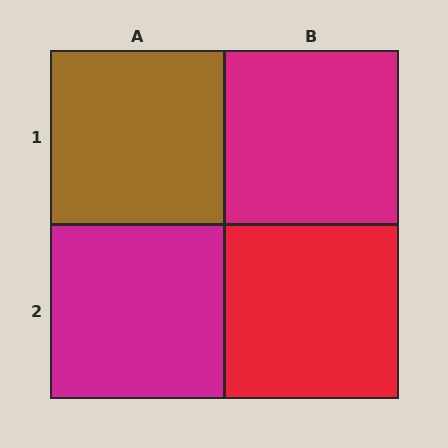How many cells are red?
1 cell is red.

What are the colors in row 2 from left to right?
Magenta, red.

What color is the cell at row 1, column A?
Brown.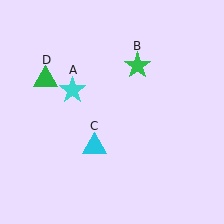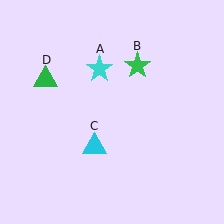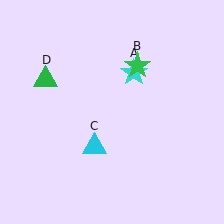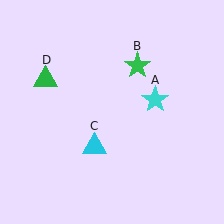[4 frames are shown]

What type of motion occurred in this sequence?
The cyan star (object A) rotated clockwise around the center of the scene.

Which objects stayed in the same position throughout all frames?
Green star (object B) and cyan triangle (object C) and green triangle (object D) remained stationary.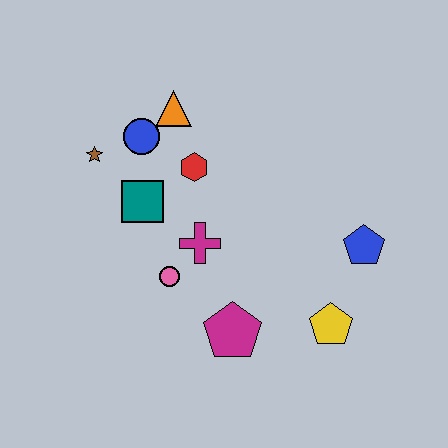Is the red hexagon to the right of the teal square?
Yes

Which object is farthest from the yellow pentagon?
The brown star is farthest from the yellow pentagon.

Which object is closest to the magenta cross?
The pink circle is closest to the magenta cross.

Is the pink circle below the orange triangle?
Yes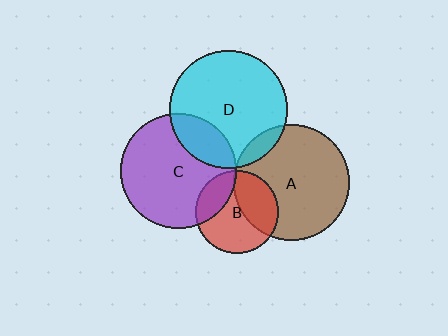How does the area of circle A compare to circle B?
Approximately 2.0 times.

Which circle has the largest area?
Circle D (cyan).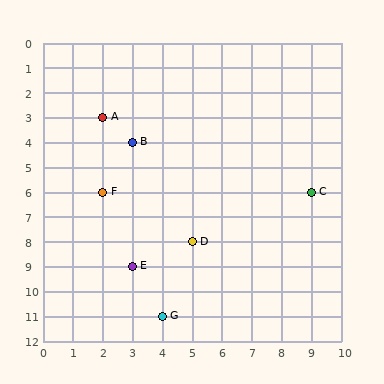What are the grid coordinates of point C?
Point C is at grid coordinates (9, 6).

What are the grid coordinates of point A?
Point A is at grid coordinates (2, 3).